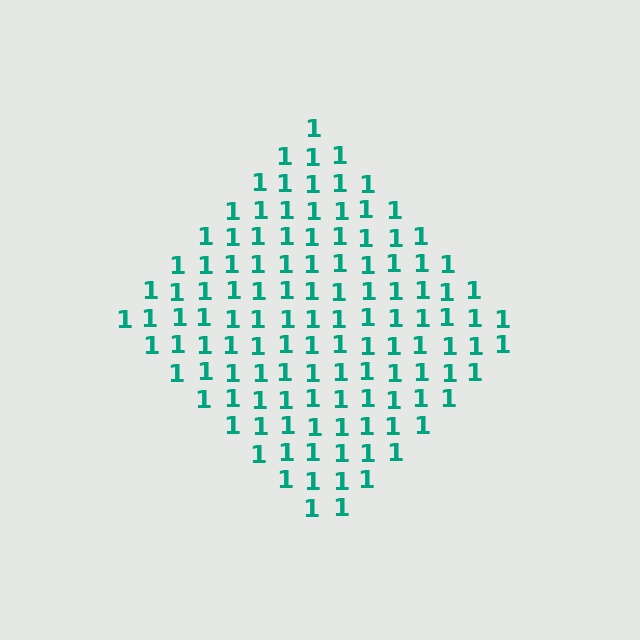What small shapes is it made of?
It is made of small digit 1's.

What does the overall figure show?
The overall figure shows a diamond.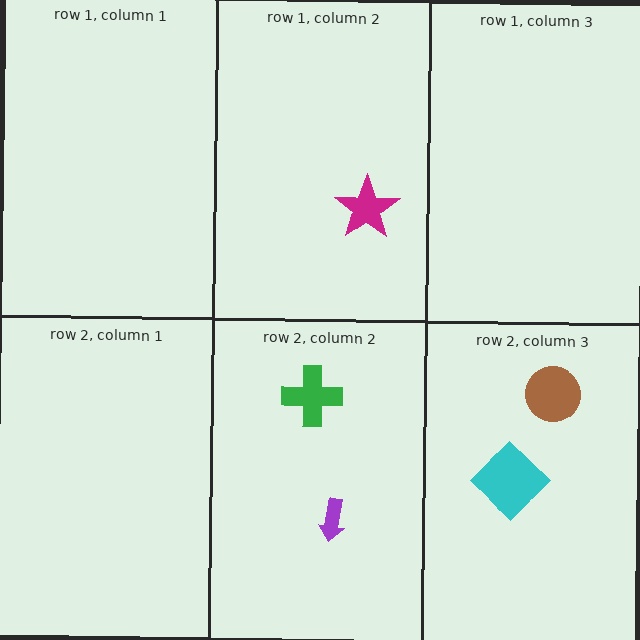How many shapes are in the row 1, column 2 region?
1.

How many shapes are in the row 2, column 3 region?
2.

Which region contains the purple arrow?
The row 2, column 2 region.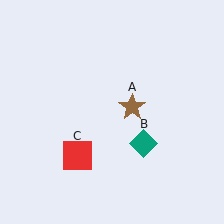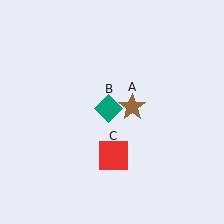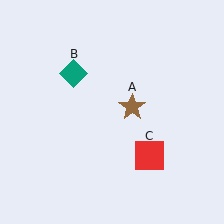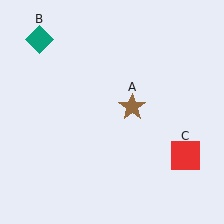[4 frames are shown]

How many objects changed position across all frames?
2 objects changed position: teal diamond (object B), red square (object C).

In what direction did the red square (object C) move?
The red square (object C) moved right.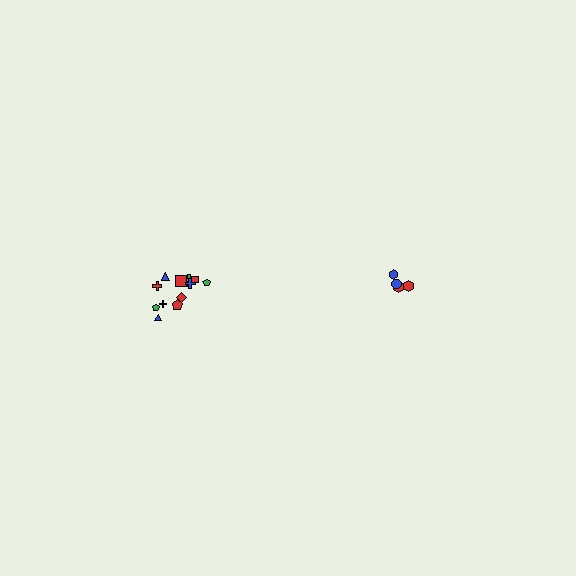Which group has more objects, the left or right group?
The left group.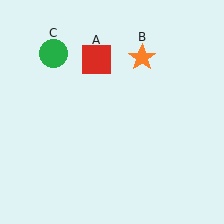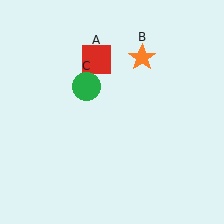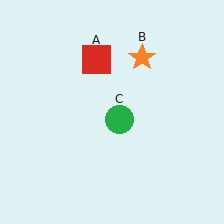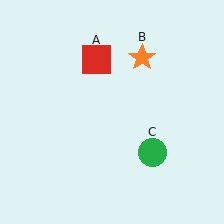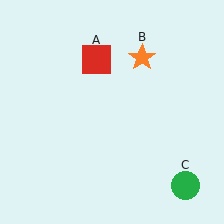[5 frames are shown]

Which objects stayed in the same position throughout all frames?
Red square (object A) and orange star (object B) remained stationary.